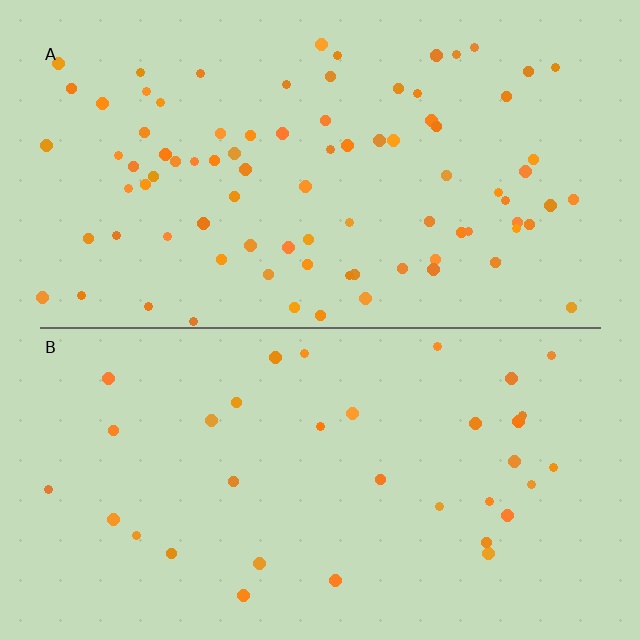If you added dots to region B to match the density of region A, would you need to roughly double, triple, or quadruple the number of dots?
Approximately triple.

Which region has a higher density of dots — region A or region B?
A (the top).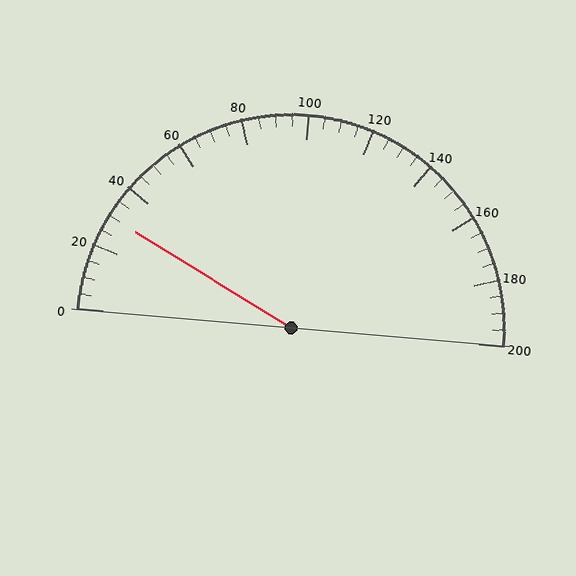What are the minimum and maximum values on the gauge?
The gauge ranges from 0 to 200.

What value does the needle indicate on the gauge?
The needle indicates approximately 30.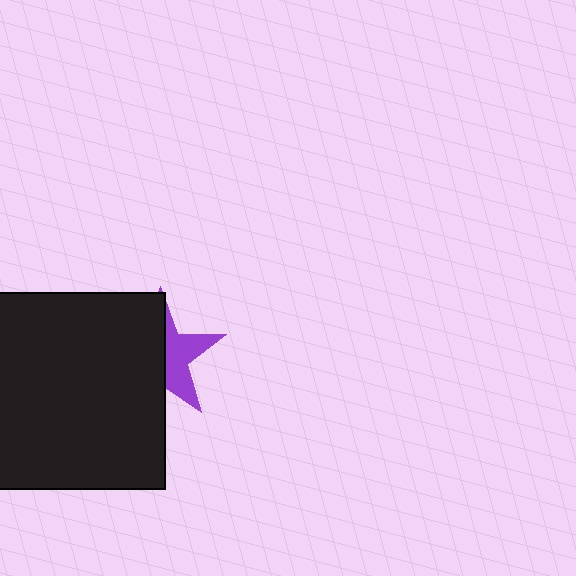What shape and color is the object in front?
The object in front is a black rectangle.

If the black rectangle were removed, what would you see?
You would see the complete purple star.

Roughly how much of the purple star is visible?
A small part of it is visible (roughly 43%).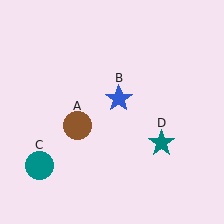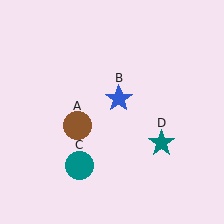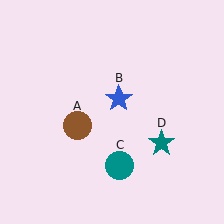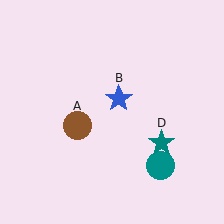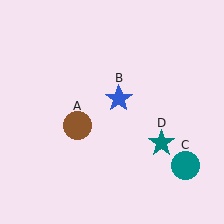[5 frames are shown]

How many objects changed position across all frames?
1 object changed position: teal circle (object C).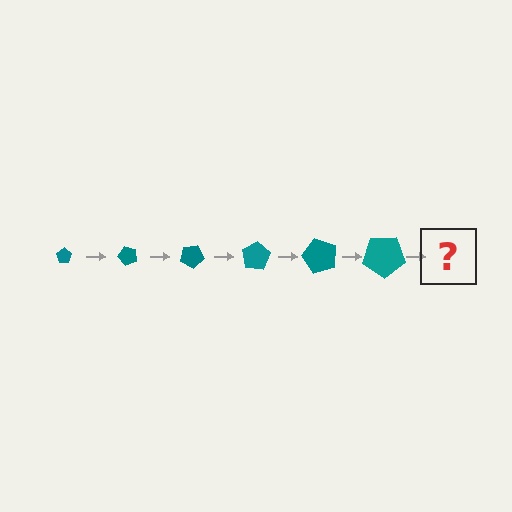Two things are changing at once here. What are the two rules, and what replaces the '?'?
The two rules are that the pentagon grows larger each step and it rotates 50 degrees each step. The '?' should be a pentagon, larger than the previous one and rotated 300 degrees from the start.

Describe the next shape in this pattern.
It should be a pentagon, larger than the previous one and rotated 300 degrees from the start.